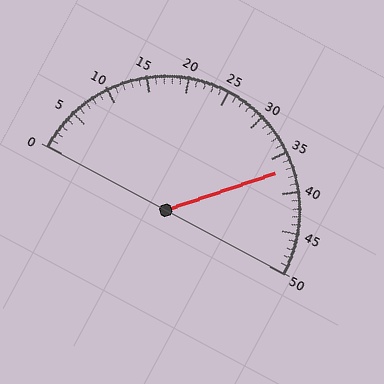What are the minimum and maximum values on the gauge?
The gauge ranges from 0 to 50.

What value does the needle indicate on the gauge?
The needle indicates approximately 37.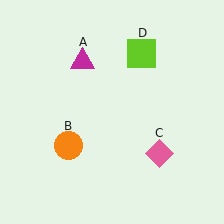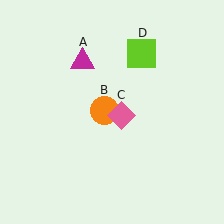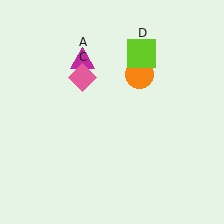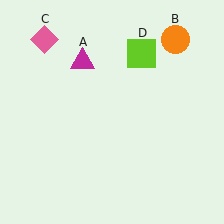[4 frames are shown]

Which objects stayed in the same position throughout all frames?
Magenta triangle (object A) and lime square (object D) remained stationary.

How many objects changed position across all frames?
2 objects changed position: orange circle (object B), pink diamond (object C).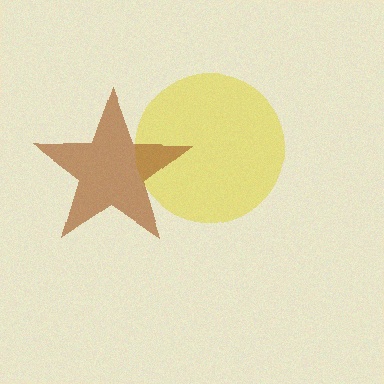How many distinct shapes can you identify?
There are 2 distinct shapes: a yellow circle, a brown star.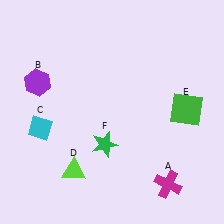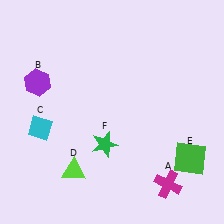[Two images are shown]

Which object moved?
The green square (E) moved down.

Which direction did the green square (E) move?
The green square (E) moved down.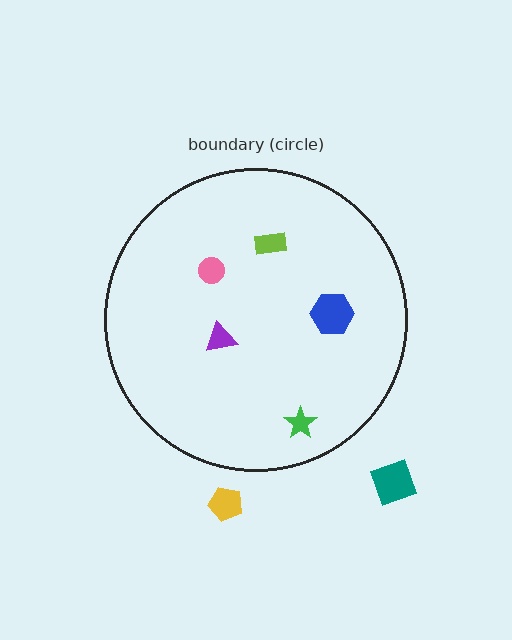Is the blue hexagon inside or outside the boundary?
Inside.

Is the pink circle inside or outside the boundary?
Inside.